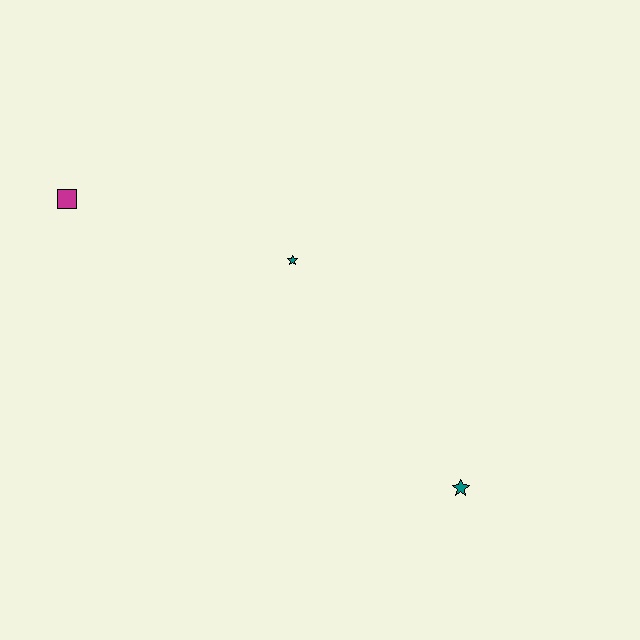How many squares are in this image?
There is 1 square.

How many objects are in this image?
There are 3 objects.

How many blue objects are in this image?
There are no blue objects.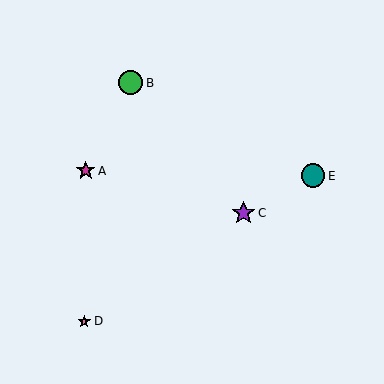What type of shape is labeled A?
Shape A is a magenta star.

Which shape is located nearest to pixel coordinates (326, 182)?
The teal circle (labeled E) at (313, 176) is nearest to that location.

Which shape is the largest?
The green circle (labeled B) is the largest.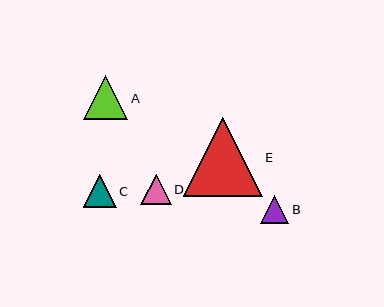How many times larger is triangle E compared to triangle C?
Triangle E is approximately 2.4 times the size of triangle C.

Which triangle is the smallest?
Triangle B is the smallest with a size of approximately 28 pixels.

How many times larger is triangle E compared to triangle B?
Triangle E is approximately 2.8 times the size of triangle B.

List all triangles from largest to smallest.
From largest to smallest: E, A, C, D, B.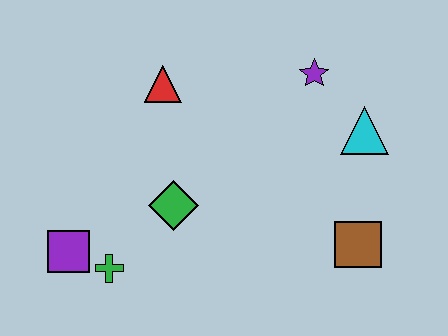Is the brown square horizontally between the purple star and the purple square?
No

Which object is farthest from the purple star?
The purple square is farthest from the purple star.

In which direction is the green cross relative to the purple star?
The green cross is to the left of the purple star.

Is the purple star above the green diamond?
Yes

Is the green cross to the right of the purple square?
Yes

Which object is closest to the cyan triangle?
The purple star is closest to the cyan triangle.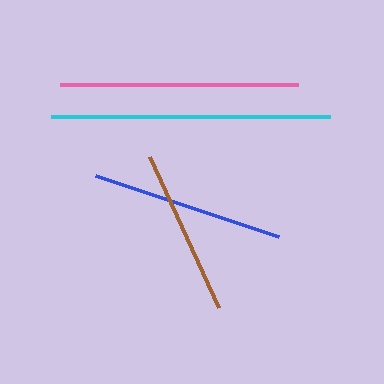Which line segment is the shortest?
The brown line is the shortest at approximately 166 pixels.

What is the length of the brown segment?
The brown segment is approximately 166 pixels long.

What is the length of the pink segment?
The pink segment is approximately 238 pixels long.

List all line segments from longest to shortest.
From longest to shortest: cyan, pink, blue, brown.